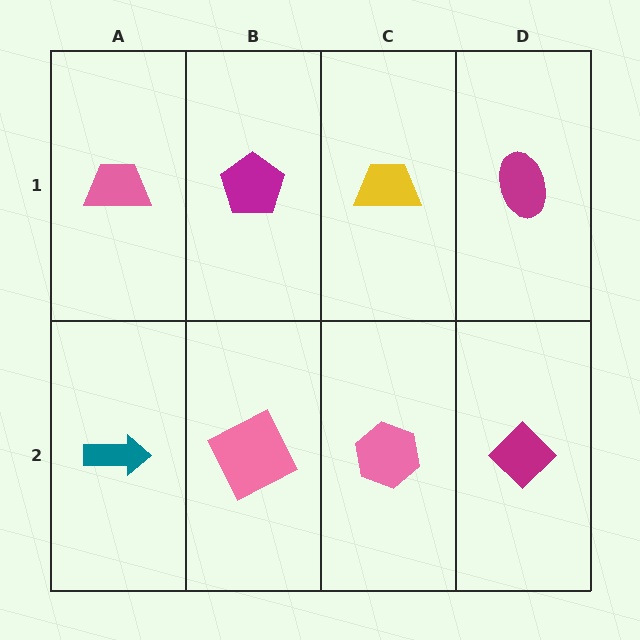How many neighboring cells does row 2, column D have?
2.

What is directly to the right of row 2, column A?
A pink square.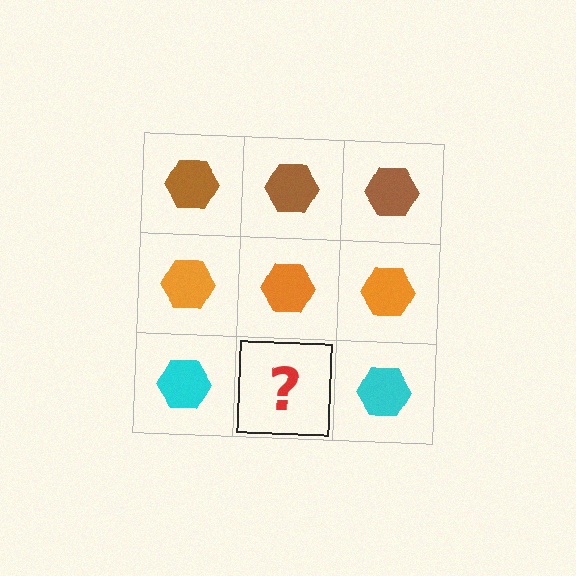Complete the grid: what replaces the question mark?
The question mark should be replaced with a cyan hexagon.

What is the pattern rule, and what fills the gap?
The rule is that each row has a consistent color. The gap should be filled with a cyan hexagon.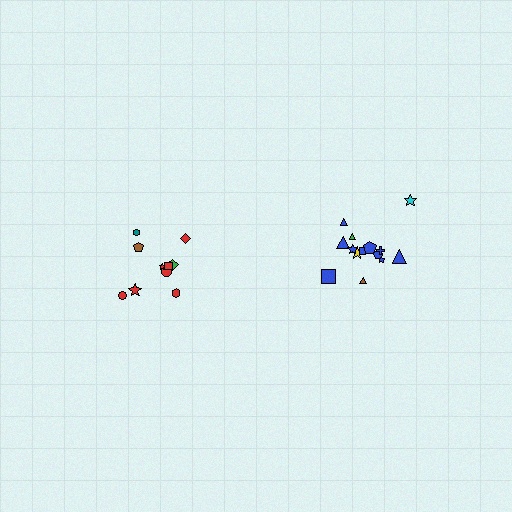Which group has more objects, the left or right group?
The right group.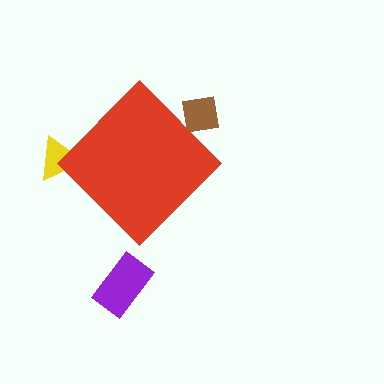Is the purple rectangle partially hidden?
No, the purple rectangle is fully visible.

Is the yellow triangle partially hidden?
Yes, the yellow triangle is partially hidden behind the red diamond.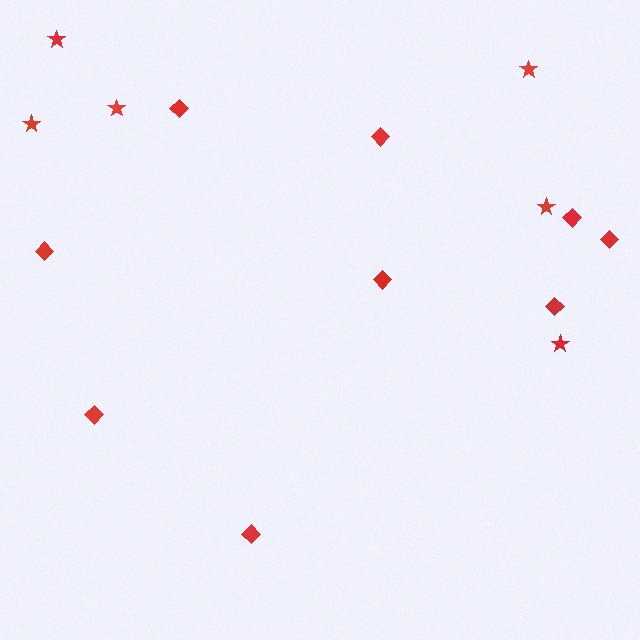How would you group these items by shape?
There are 2 groups: one group of stars (6) and one group of diamonds (9).